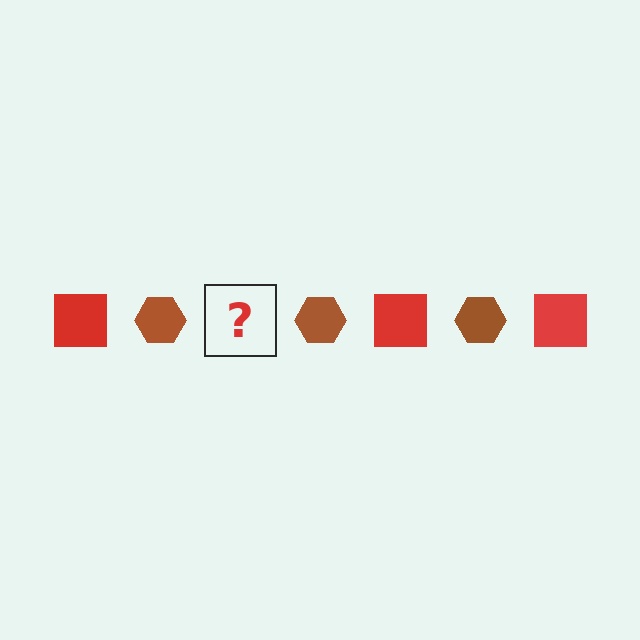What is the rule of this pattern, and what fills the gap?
The rule is that the pattern alternates between red square and brown hexagon. The gap should be filled with a red square.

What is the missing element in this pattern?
The missing element is a red square.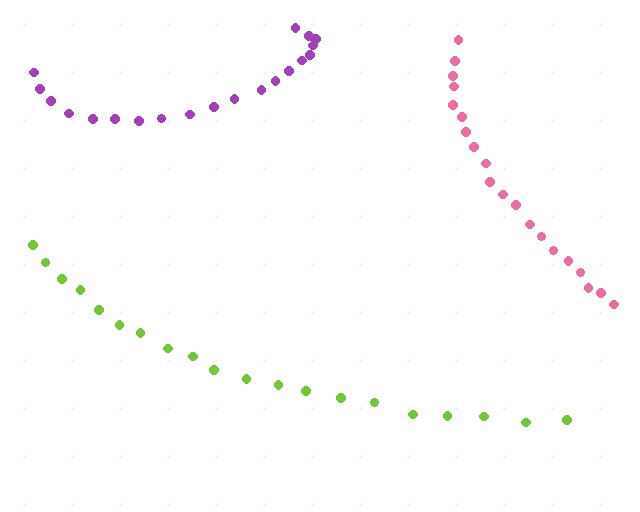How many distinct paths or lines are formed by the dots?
There are 3 distinct paths.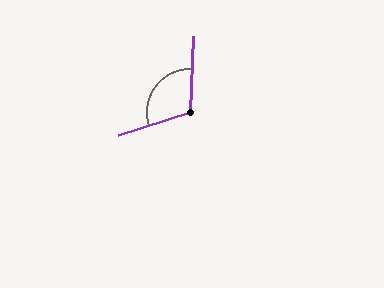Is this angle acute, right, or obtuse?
It is obtuse.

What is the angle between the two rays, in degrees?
Approximately 110 degrees.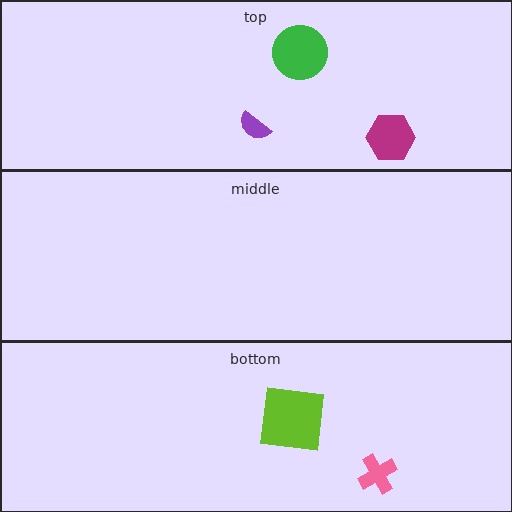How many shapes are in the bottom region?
2.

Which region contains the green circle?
The top region.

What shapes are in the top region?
The purple semicircle, the green circle, the magenta hexagon.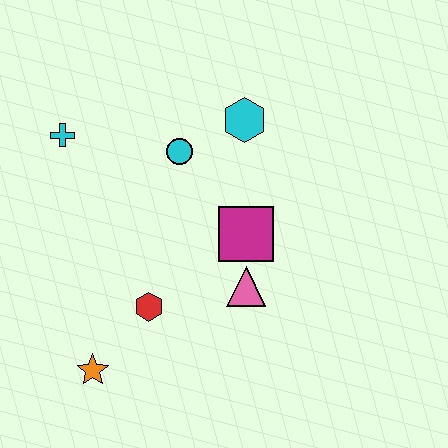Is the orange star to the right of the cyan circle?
No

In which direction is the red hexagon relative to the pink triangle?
The red hexagon is to the left of the pink triangle.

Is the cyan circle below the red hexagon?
No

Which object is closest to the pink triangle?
The magenta square is closest to the pink triangle.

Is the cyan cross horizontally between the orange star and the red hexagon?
No